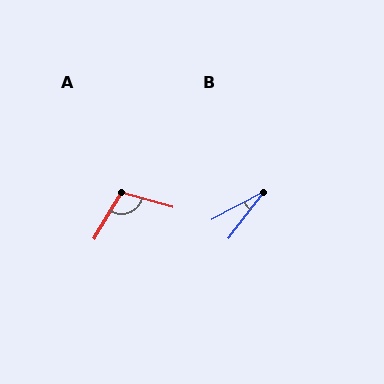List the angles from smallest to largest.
B (25°), A (106°).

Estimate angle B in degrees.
Approximately 25 degrees.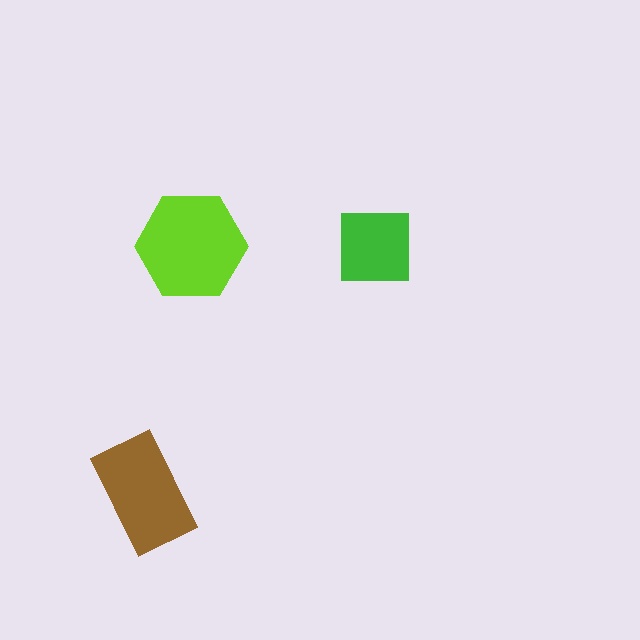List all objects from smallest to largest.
The green square, the brown rectangle, the lime hexagon.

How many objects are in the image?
There are 3 objects in the image.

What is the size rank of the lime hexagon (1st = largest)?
1st.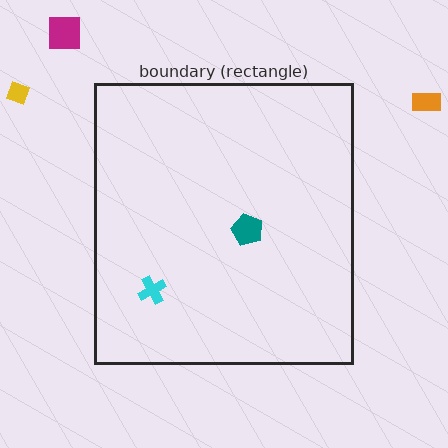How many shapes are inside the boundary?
2 inside, 3 outside.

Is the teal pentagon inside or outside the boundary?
Inside.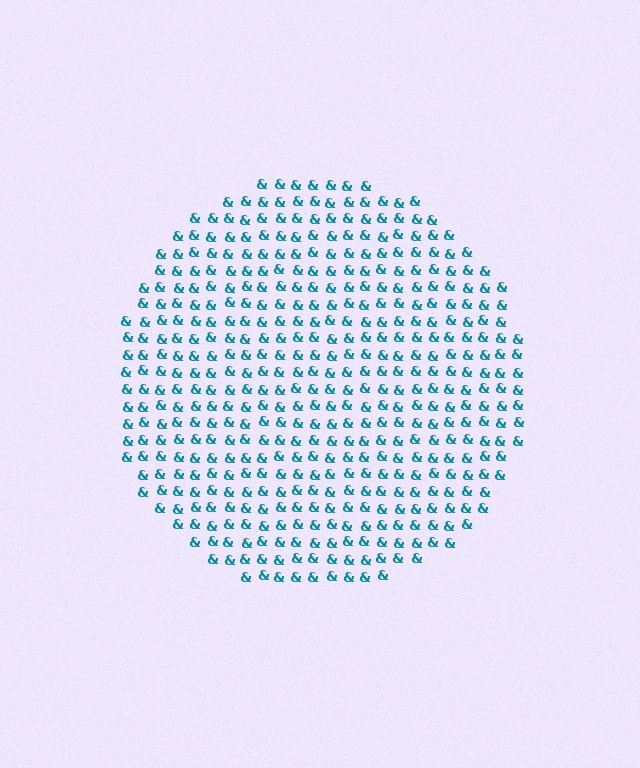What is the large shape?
The large shape is a circle.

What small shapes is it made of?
It is made of small ampersands.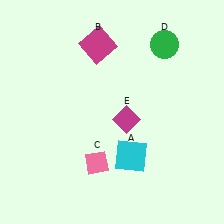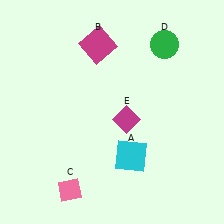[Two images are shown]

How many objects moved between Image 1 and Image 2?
1 object moved between the two images.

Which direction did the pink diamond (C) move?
The pink diamond (C) moved down.